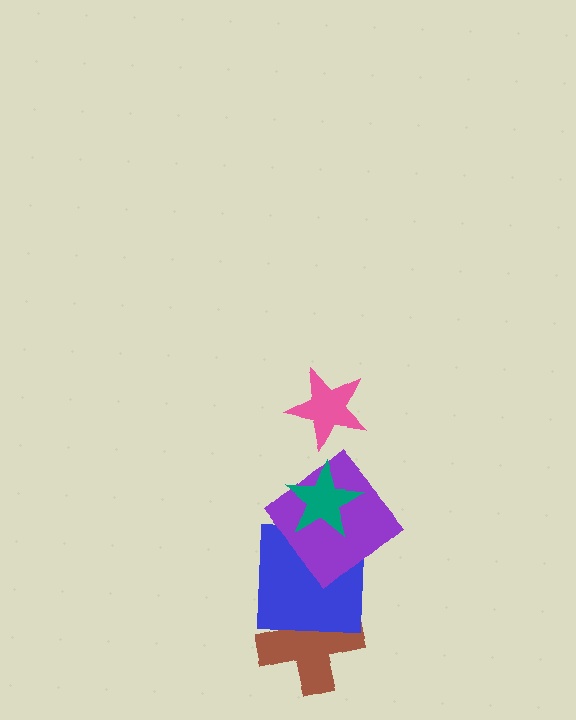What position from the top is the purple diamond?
The purple diamond is 3rd from the top.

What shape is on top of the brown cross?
The blue square is on top of the brown cross.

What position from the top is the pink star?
The pink star is 1st from the top.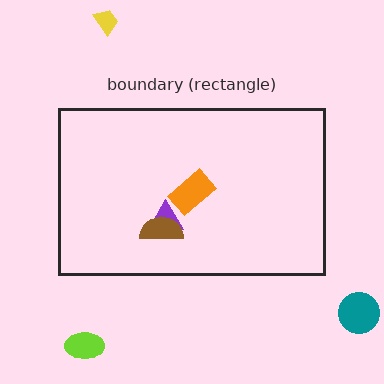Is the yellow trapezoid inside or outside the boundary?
Outside.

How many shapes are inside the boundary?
3 inside, 3 outside.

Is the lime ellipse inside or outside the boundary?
Outside.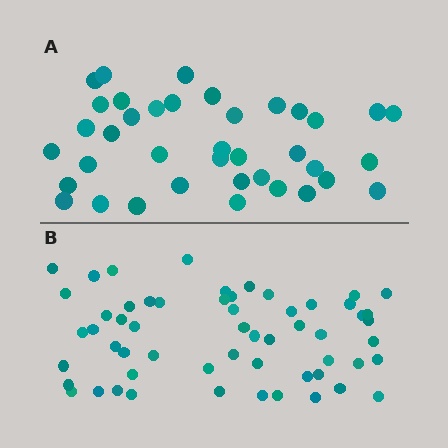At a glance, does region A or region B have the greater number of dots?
Region B (the bottom region) has more dots.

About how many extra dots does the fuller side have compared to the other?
Region B has approximately 20 more dots than region A.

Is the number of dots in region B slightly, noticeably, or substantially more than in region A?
Region B has substantially more. The ratio is roughly 1.5 to 1.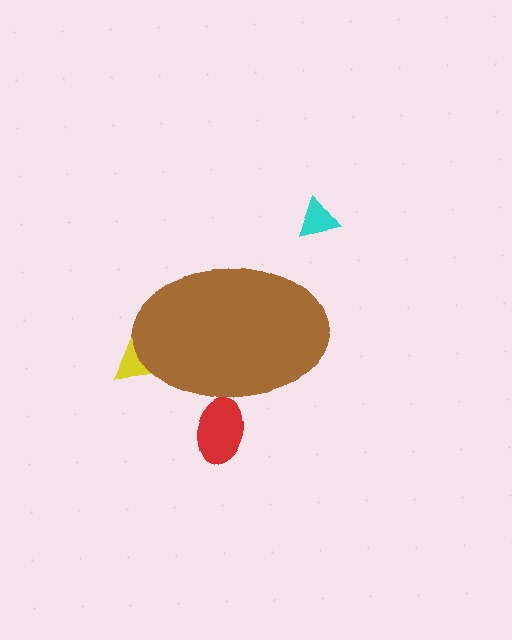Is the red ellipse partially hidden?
Yes, the red ellipse is partially hidden behind the brown ellipse.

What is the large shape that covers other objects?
A brown ellipse.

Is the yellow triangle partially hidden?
Yes, the yellow triangle is partially hidden behind the brown ellipse.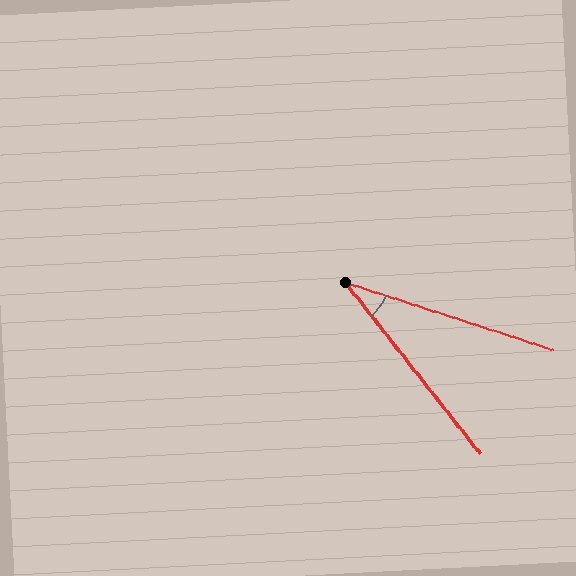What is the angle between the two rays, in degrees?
Approximately 34 degrees.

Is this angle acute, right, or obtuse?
It is acute.